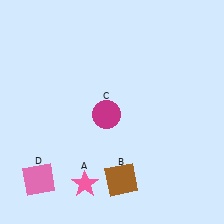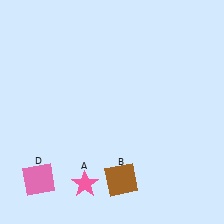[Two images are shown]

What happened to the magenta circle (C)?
The magenta circle (C) was removed in Image 2. It was in the bottom-left area of Image 1.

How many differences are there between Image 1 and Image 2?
There is 1 difference between the two images.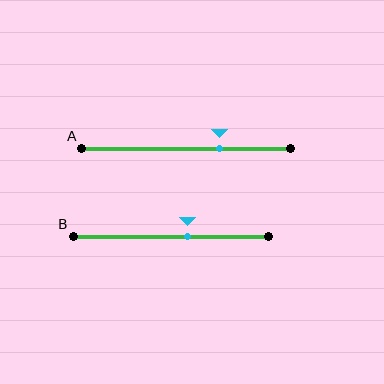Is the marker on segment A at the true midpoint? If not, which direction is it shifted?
No, the marker on segment A is shifted to the right by about 16% of the segment length.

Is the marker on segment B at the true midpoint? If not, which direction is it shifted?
No, the marker on segment B is shifted to the right by about 8% of the segment length.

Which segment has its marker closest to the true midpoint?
Segment B has its marker closest to the true midpoint.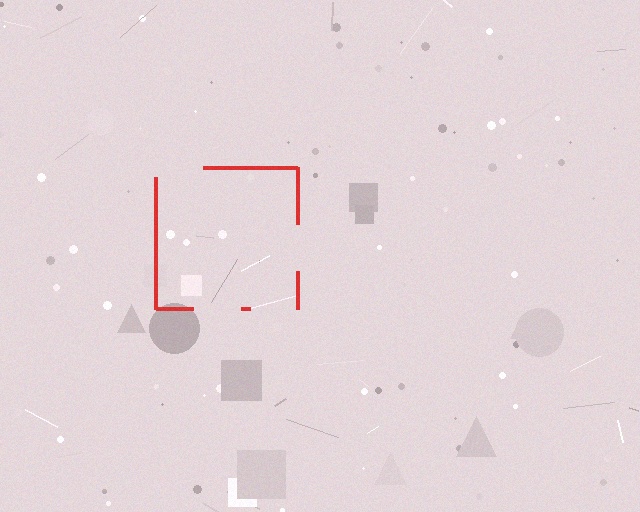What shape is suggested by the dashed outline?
The dashed outline suggests a square.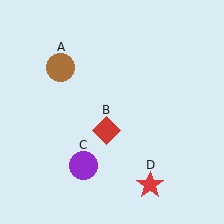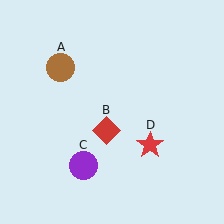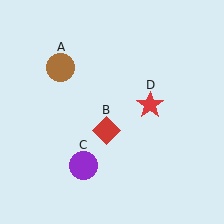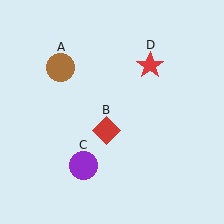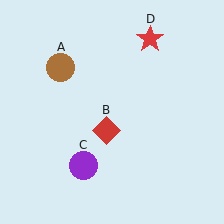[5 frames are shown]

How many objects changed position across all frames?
1 object changed position: red star (object D).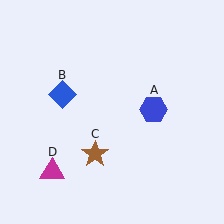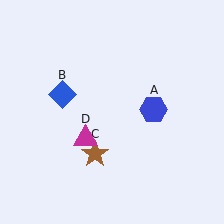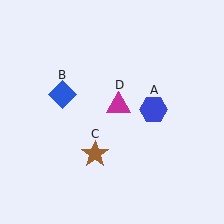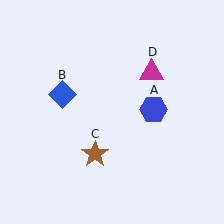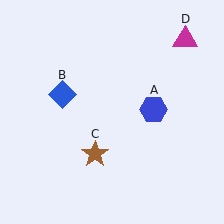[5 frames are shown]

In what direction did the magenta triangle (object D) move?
The magenta triangle (object D) moved up and to the right.